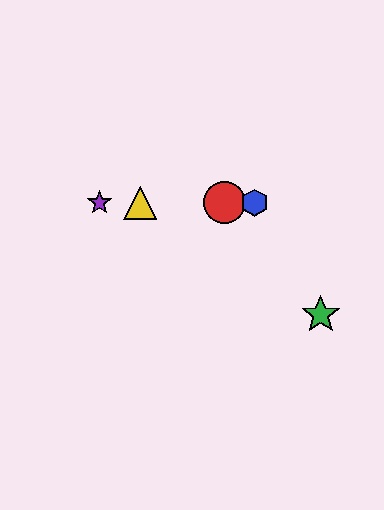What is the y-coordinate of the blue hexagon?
The blue hexagon is at y≈203.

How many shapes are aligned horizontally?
4 shapes (the red circle, the blue hexagon, the yellow triangle, the purple star) are aligned horizontally.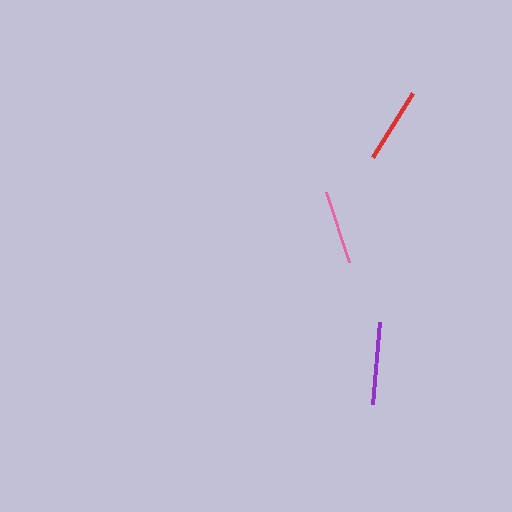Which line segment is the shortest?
The pink line is the shortest at approximately 74 pixels.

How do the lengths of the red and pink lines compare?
The red and pink lines are approximately the same length.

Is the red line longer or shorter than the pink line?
The red line is longer than the pink line.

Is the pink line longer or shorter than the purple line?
The purple line is longer than the pink line.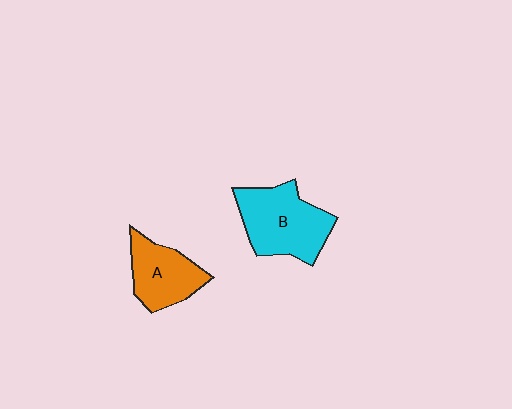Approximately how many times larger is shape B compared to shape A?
Approximately 1.4 times.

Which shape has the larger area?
Shape B (cyan).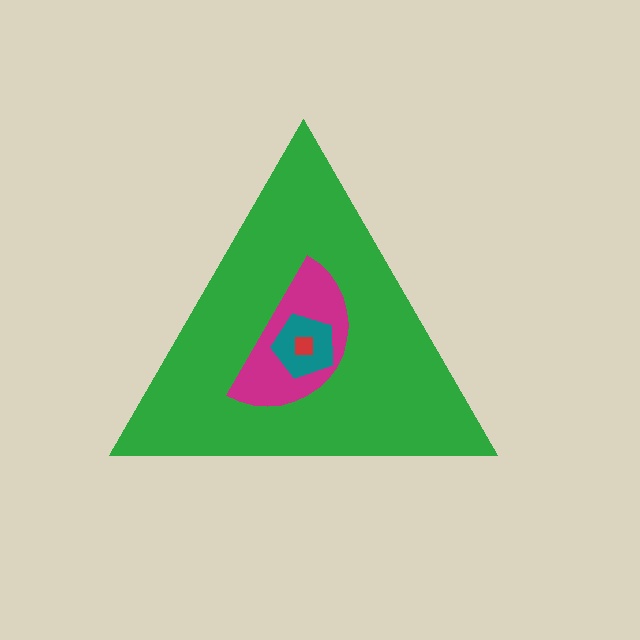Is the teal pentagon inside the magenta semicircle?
Yes.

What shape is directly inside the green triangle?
The magenta semicircle.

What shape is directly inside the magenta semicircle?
The teal pentagon.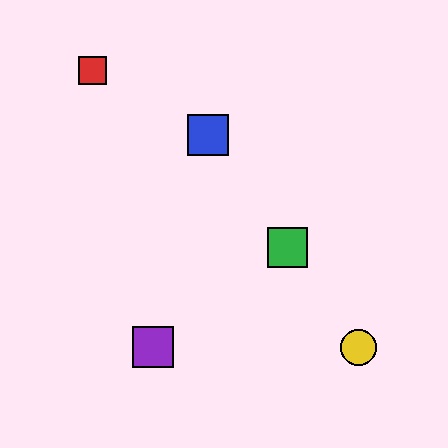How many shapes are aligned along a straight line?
3 shapes (the blue square, the green square, the yellow circle) are aligned along a straight line.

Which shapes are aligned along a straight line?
The blue square, the green square, the yellow circle are aligned along a straight line.